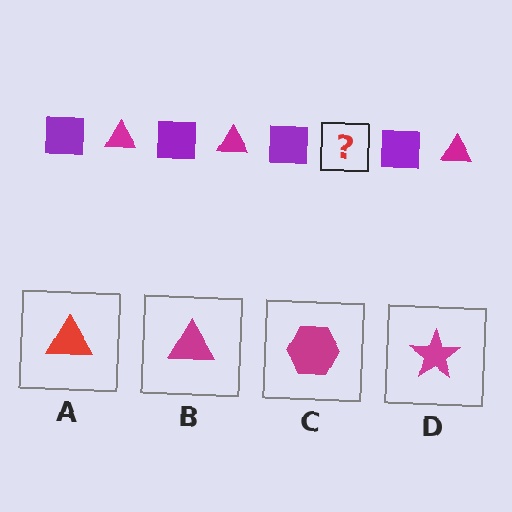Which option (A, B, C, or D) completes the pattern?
B.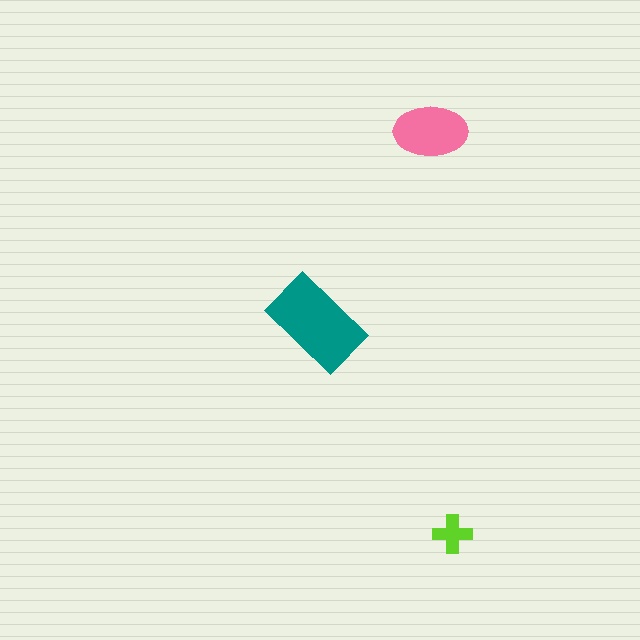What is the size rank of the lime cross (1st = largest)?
3rd.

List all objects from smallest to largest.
The lime cross, the pink ellipse, the teal rectangle.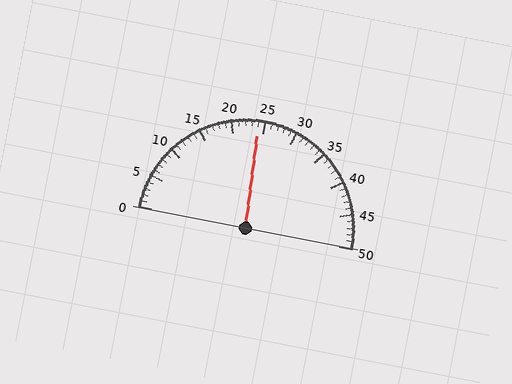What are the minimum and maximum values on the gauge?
The gauge ranges from 0 to 50.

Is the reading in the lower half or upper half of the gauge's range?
The reading is in the lower half of the range (0 to 50).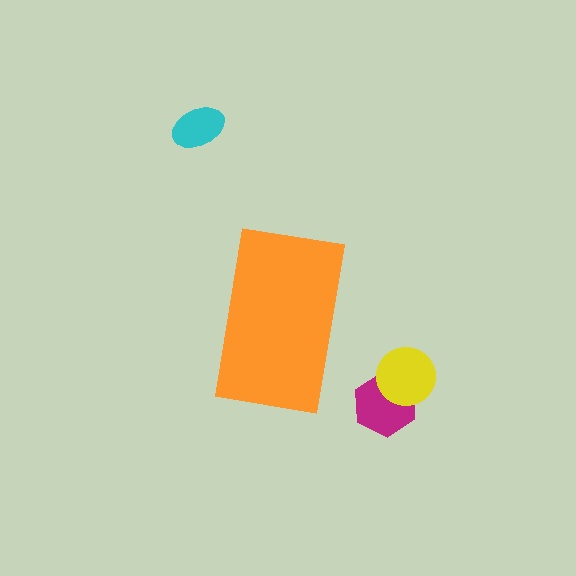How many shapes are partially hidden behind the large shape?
0 shapes are partially hidden.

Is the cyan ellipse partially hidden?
No, the cyan ellipse is fully visible.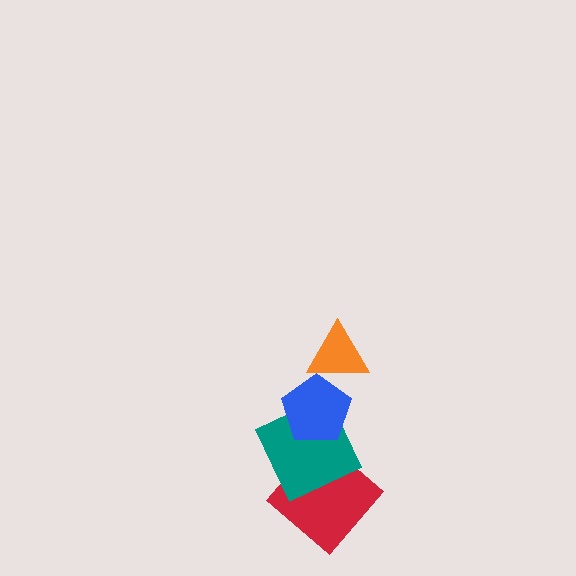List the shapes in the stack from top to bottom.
From top to bottom: the orange triangle, the blue pentagon, the teal square, the red diamond.